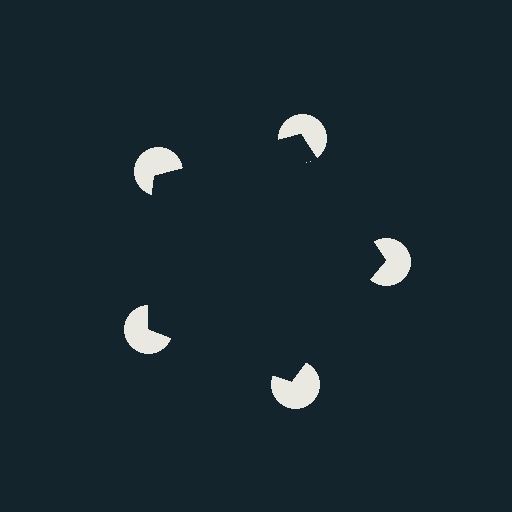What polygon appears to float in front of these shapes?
An illusory pentagon — its edges are inferred from the aligned wedge cuts in the pac-man discs, not physically drawn.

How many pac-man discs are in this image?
There are 5 — one at each vertex of the illusory pentagon.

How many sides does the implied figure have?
5 sides.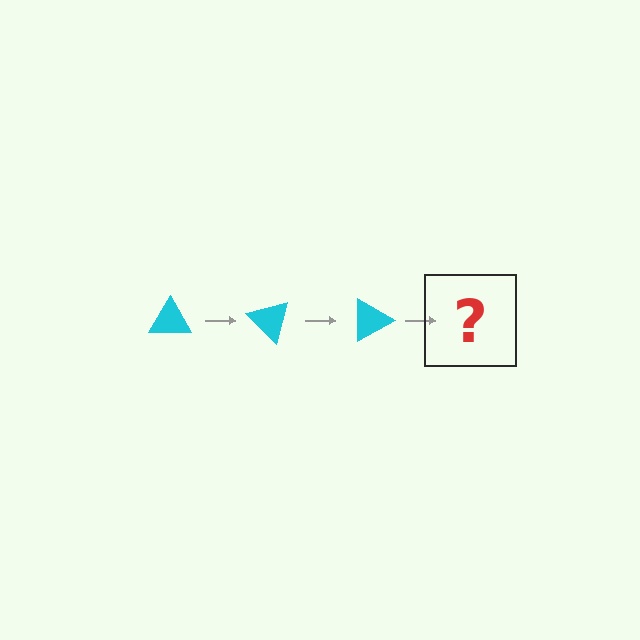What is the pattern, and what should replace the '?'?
The pattern is that the triangle rotates 45 degrees each step. The '?' should be a cyan triangle rotated 135 degrees.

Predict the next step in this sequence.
The next step is a cyan triangle rotated 135 degrees.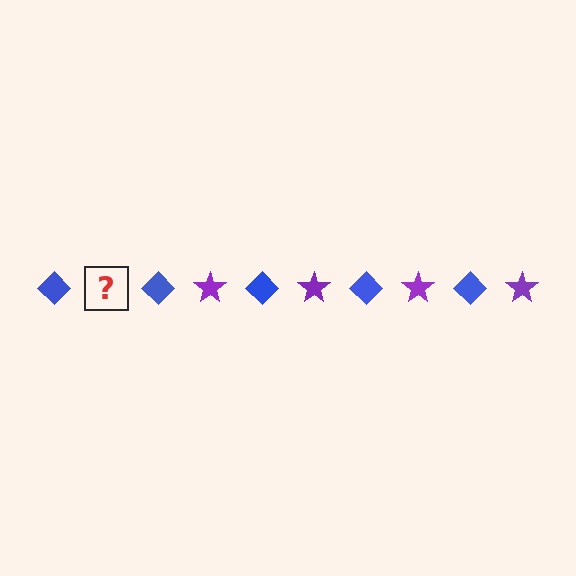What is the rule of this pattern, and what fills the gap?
The rule is that the pattern alternates between blue diamond and purple star. The gap should be filled with a purple star.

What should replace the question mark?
The question mark should be replaced with a purple star.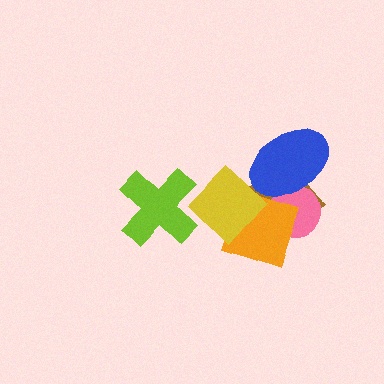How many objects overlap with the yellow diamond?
3 objects overlap with the yellow diamond.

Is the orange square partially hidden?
Yes, it is partially covered by another shape.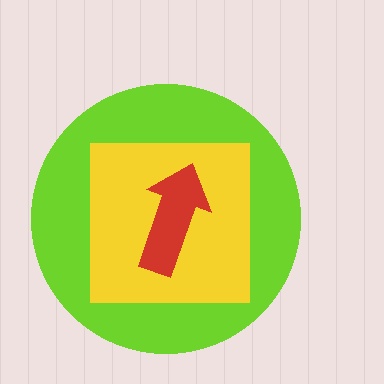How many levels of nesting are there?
3.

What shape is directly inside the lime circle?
The yellow square.